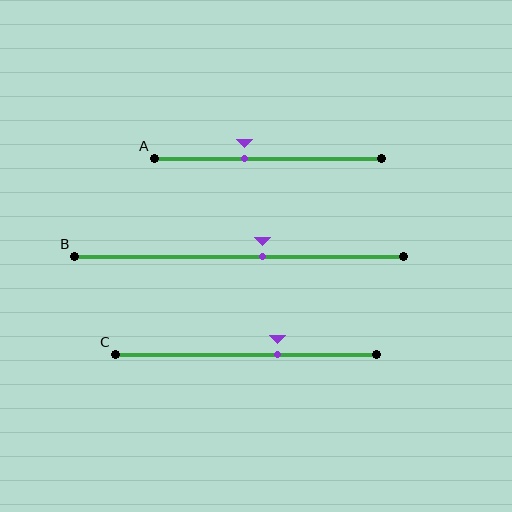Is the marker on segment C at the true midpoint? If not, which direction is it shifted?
No, the marker on segment C is shifted to the right by about 12% of the segment length.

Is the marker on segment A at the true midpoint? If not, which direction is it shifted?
No, the marker on segment A is shifted to the left by about 10% of the segment length.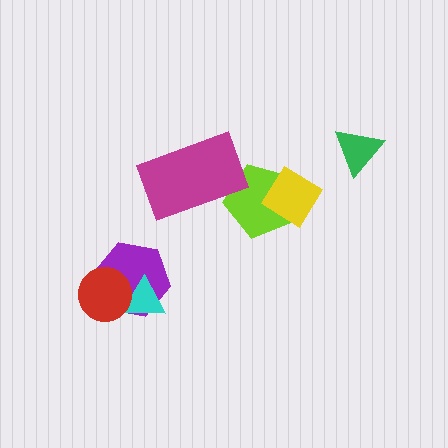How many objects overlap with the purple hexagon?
2 objects overlap with the purple hexagon.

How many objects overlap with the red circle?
2 objects overlap with the red circle.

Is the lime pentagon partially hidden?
Yes, it is partially covered by another shape.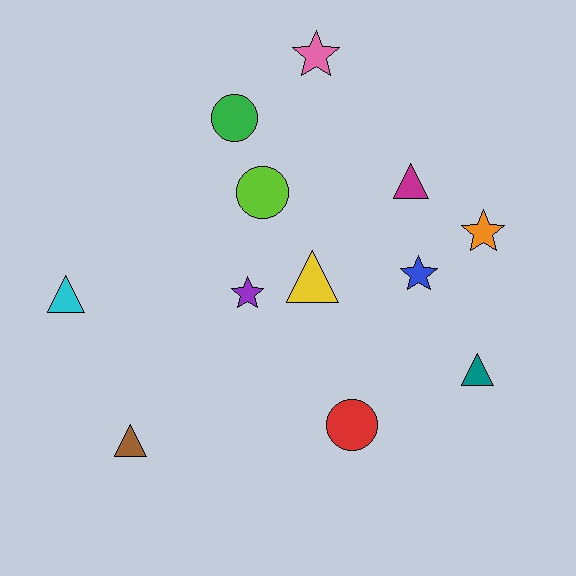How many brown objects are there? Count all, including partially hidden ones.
There is 1 brown object.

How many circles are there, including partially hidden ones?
There are 3 circles.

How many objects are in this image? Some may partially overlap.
There are 12 objects.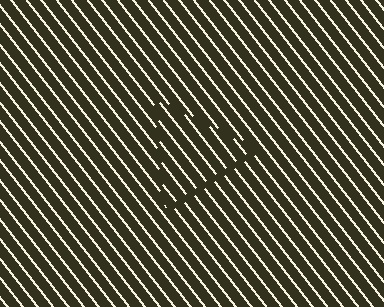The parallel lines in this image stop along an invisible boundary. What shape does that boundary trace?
An illusory triangle. The interior of the shape contains the same grating, shifted by half a period — the contour is defined by the phase discontinuity where line-ends from the inner and outer gratings abut.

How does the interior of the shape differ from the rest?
The interior of the shape contains the same grating, shifted by half a period — the contour is defined by the phase discontinuity where line-ends from the inner and outer gratings abut.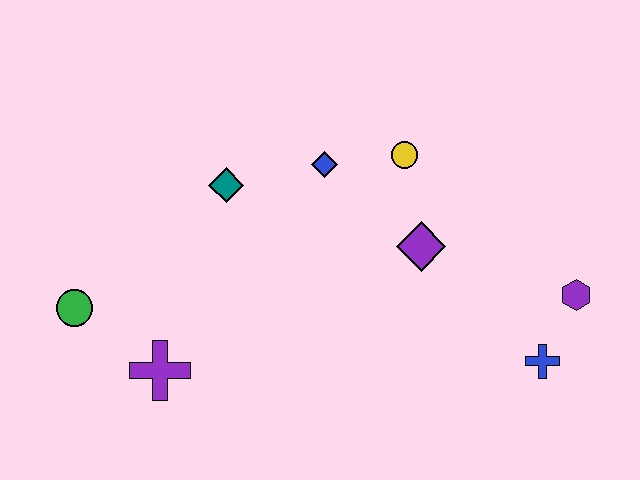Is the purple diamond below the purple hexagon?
No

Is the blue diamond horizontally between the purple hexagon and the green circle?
Yes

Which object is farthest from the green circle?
The purple hexagon is farthest from the green circle.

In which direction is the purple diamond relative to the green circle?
The purple diamond is to the right of the green circle.